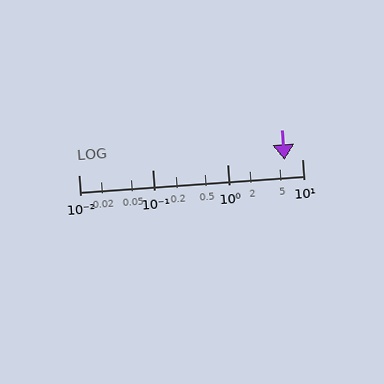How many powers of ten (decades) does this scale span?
The scale spans 3 decades, from 0.01 to 10.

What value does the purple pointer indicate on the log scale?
The pointer indicates approximately 5.8.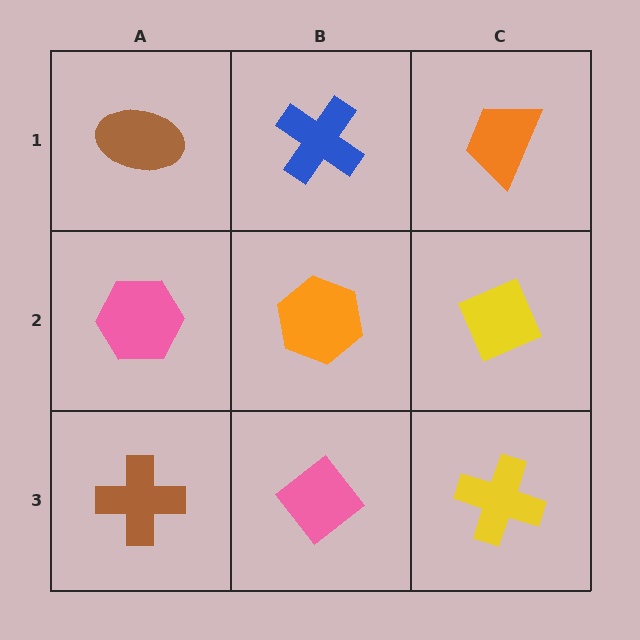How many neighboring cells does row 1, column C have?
2.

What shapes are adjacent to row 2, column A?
A brown ellipse (row 1, column A), a brown cross (row 3, column A), an orange hexagon (row 2, column B).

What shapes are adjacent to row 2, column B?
A blue cross (row 1, column B), a pink diamond (row 3, column B), a pink hexagon (row 2, column A), a yellow diamond (row 2, column C).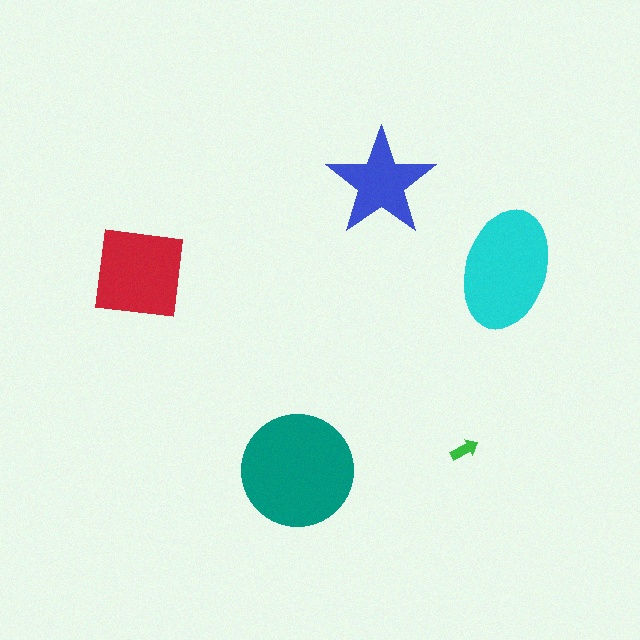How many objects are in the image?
There are 5 objects in the image.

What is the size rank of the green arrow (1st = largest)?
5th.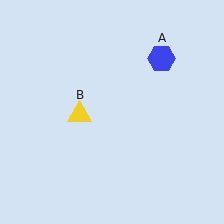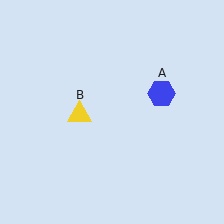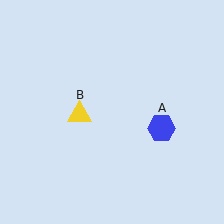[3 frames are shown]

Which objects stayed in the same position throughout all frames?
Yellow triangle (object B) remained stationary.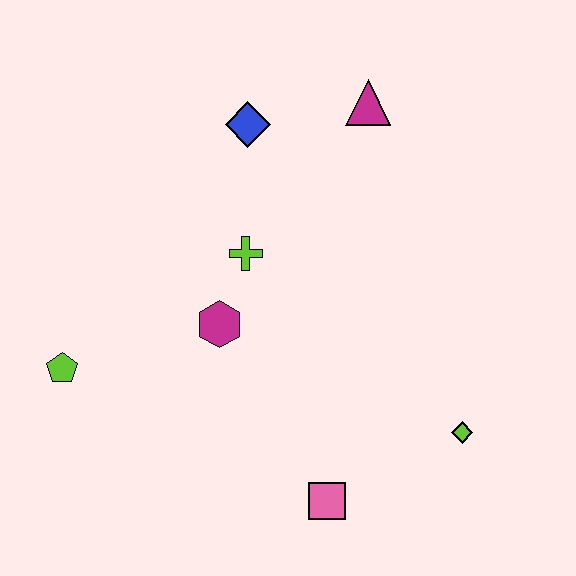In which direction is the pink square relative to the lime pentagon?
The pink square is to the right of the lime pentagon.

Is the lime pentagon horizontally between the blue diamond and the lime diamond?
No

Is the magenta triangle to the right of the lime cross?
Yes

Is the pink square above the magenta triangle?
No